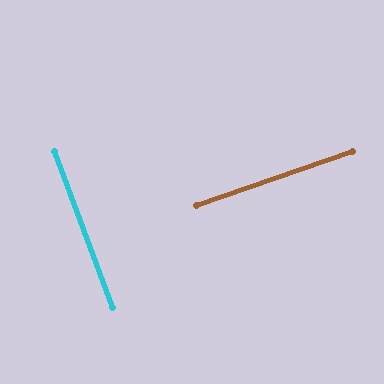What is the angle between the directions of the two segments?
Approximately 89 degrees.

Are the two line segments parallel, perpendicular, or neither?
Perpendicular — they meet at approximately 89°.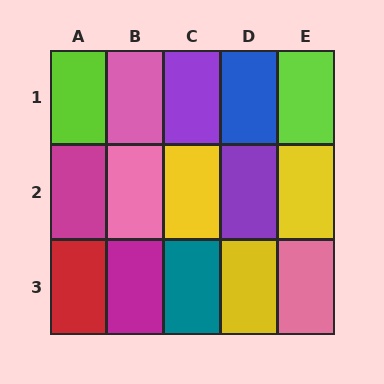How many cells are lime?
2 cells are lime.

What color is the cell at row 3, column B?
Magenta.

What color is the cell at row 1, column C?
Purple.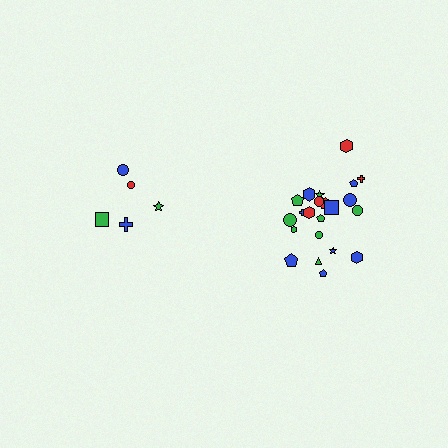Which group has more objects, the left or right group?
The right group.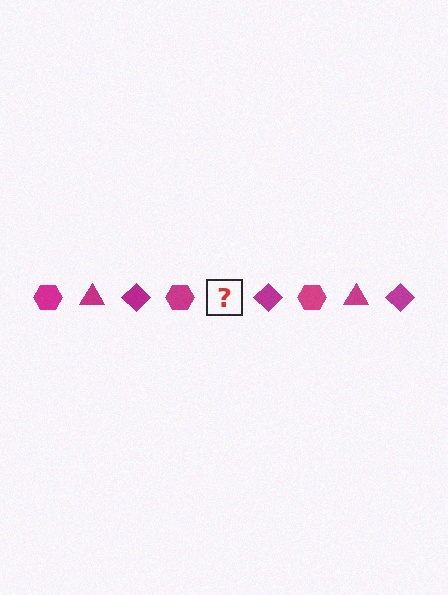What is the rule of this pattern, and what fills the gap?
The rule is that the pattern cycles through hexagon, triangle, diamond shapes in magenta. The gap should be filled with a magenta triangle.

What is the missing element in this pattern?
The missing element is a magenta triangle.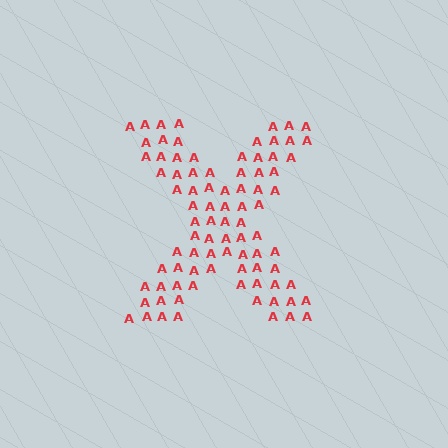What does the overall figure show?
The overall figure shows the letter X.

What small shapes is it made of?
It is made of small letter A's.